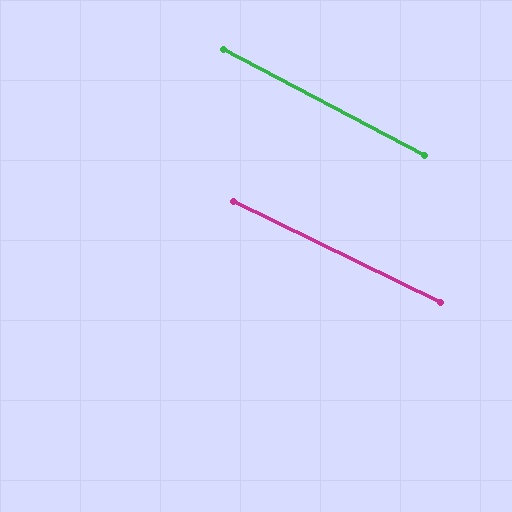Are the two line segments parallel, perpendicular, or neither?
Parallel — their directions differ by only 1.9°.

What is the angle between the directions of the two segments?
Approximately 2 degrees.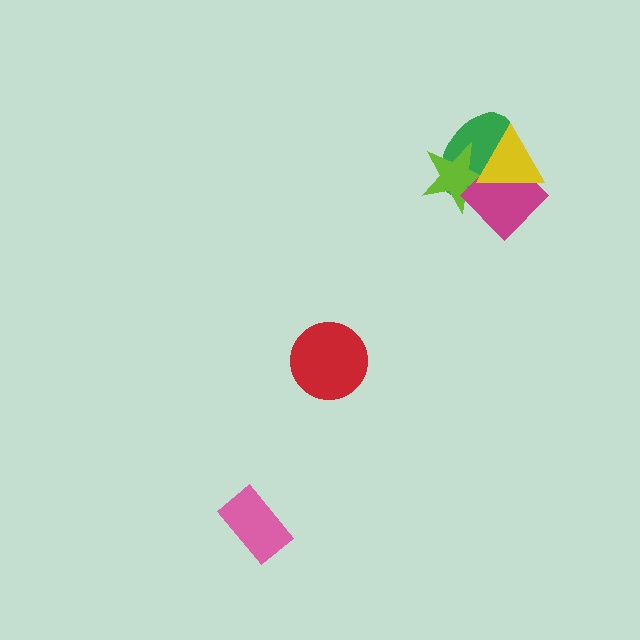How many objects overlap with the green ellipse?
3 objects overlap with the green ellipse.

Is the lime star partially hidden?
Yes, it is partially covered by another shape.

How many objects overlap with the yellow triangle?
3 objects overlap with the yellow triangle.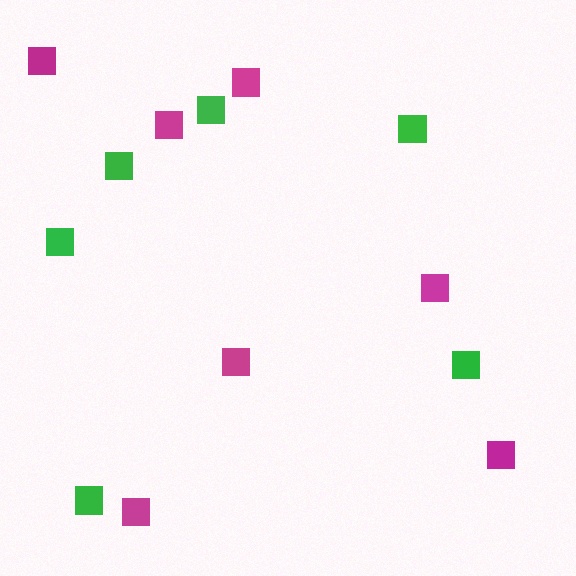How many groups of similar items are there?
There are 2 groups: one group of magenta squares (7) and one group of green squares (6).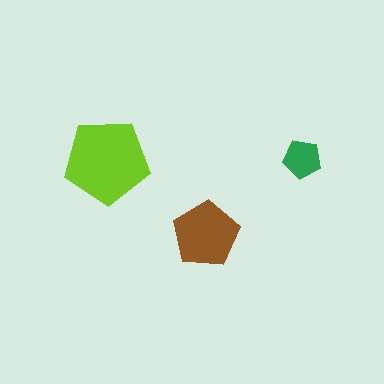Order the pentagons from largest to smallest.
the lime one, the brown one, the green one.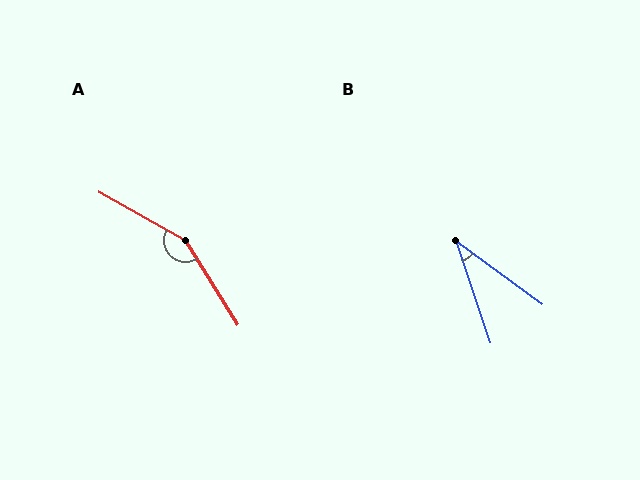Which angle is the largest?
A, at approximately 151 degrees.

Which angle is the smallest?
B, at approximately 35 degrees.